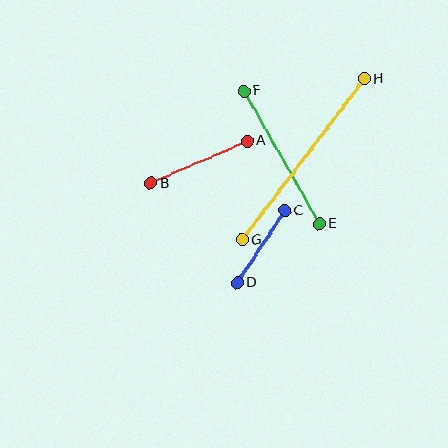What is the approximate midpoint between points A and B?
The midpoint is at approximately (199, 162) pixels.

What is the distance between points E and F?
The distance is approximately 152 pixels.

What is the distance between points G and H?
The distance is approximately 202 pixels.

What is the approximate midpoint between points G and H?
The midpoint is at approximately (303, 159) pixels.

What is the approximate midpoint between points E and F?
The midpoint is at approximately (282, 157) pixels.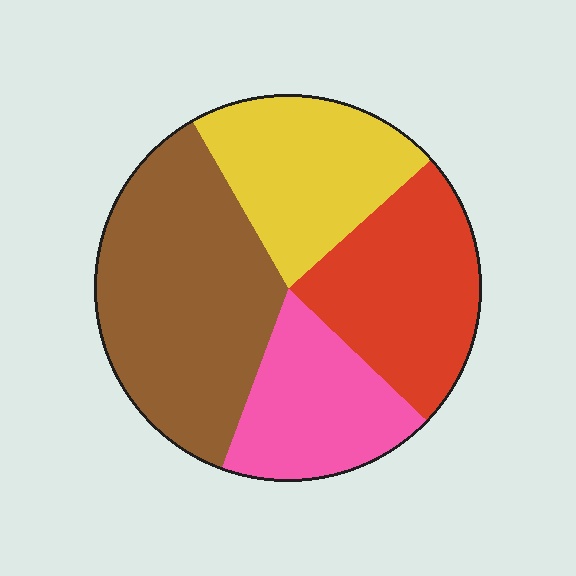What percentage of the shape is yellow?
Yellow takes up about one fifth (1/5) of the shape.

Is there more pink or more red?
Red.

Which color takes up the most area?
Brown, at roughly 35%.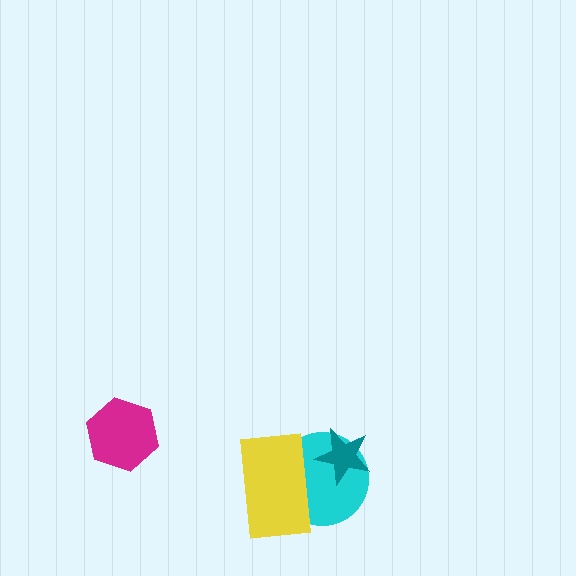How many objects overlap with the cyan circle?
2 objects overlap with the cyan circle.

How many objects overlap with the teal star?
1 object overlaps with the teal star.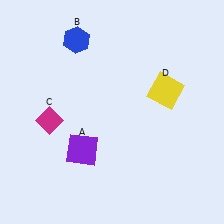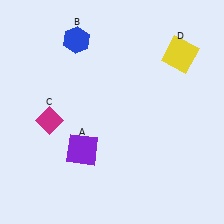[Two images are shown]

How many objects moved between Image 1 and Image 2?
1 object moved between the two images.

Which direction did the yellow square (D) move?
The yellow square (D) moved up.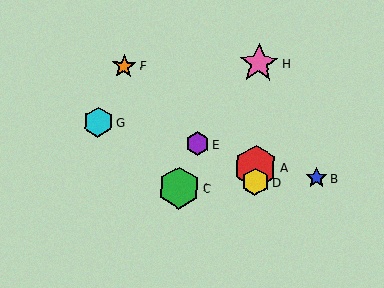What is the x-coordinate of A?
Object A is at x≈255.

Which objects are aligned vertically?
Objects A, D, H are aligned vertically.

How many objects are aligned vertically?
3 objects (A, D, H) are aligned vertically.